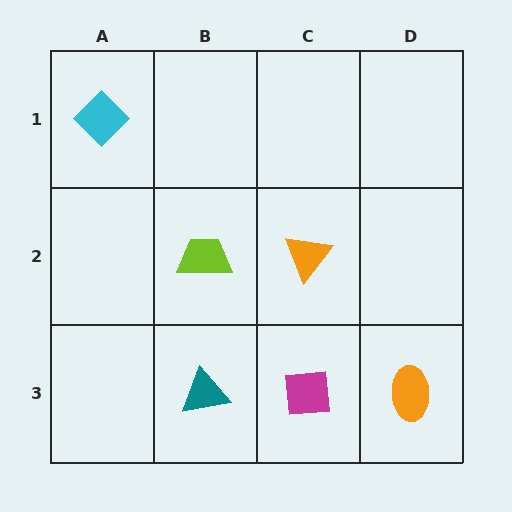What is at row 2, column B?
A lime trapezoid.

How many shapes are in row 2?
2 shapes.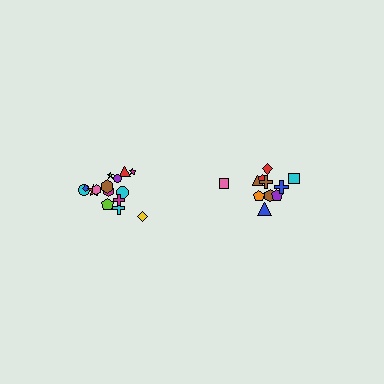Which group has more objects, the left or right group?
The left group.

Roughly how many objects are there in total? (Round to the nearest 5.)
Roughly 25 objects in total.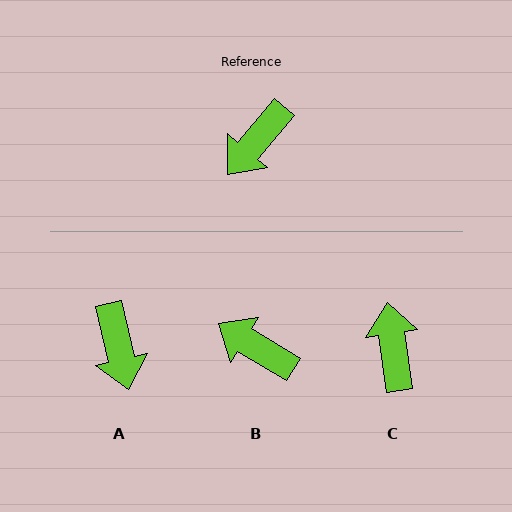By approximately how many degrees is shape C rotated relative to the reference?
Approximately 131 degrees clockwise.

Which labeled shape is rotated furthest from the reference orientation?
C, about 131 degrees away.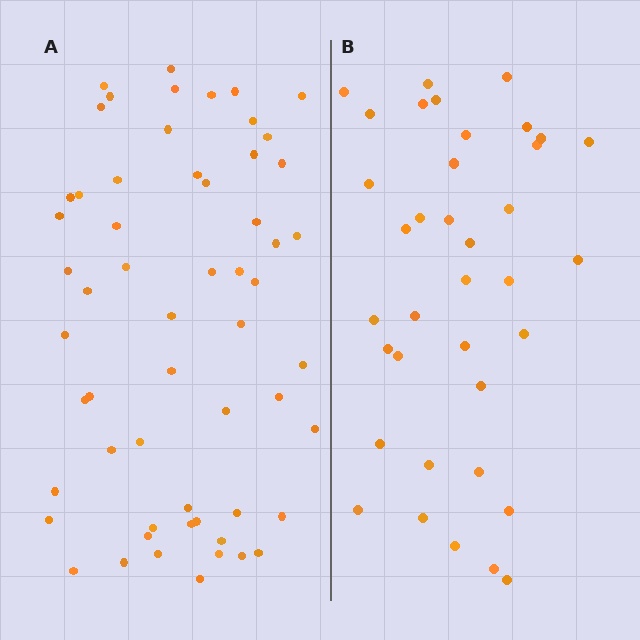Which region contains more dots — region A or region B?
Region A (the left region) has more dots.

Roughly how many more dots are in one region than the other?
Region A has approximately 20 more dots than region B.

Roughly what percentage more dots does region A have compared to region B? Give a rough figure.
About 55% more.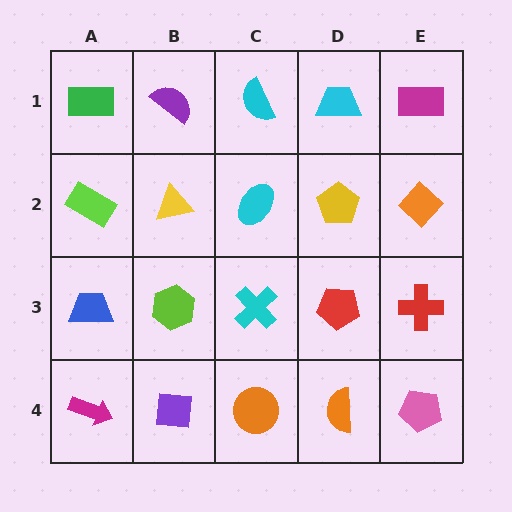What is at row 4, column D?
An orange semicircle.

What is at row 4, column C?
An orange circle.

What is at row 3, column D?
A red pentagon.